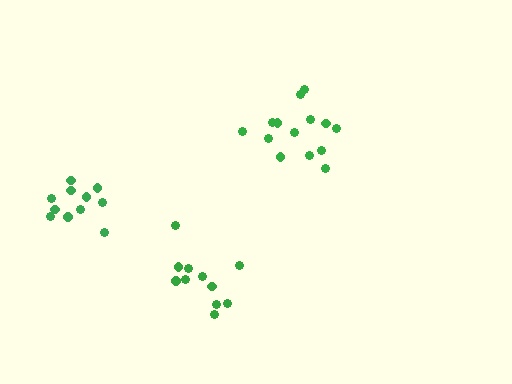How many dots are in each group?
Group 1: 11 dots, Group 2: 14 dots, Group 3: 11 dots (36 total).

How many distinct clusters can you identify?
There are 3 distinct clusters.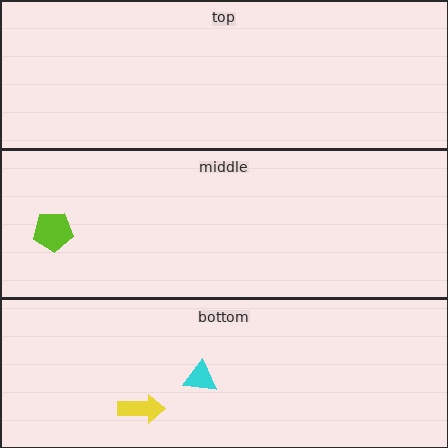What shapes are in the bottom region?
The cyan triangle, the yellow arrow.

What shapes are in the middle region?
The lime pentagon.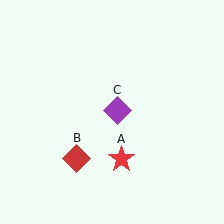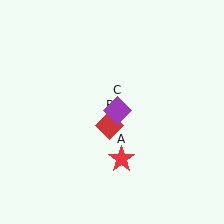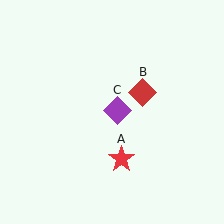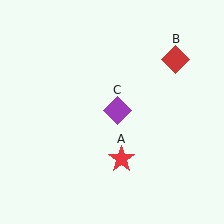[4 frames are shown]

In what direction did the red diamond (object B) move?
The red diamond (object B) moved up and to the right.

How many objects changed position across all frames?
1 object changed position: red diamond (object B).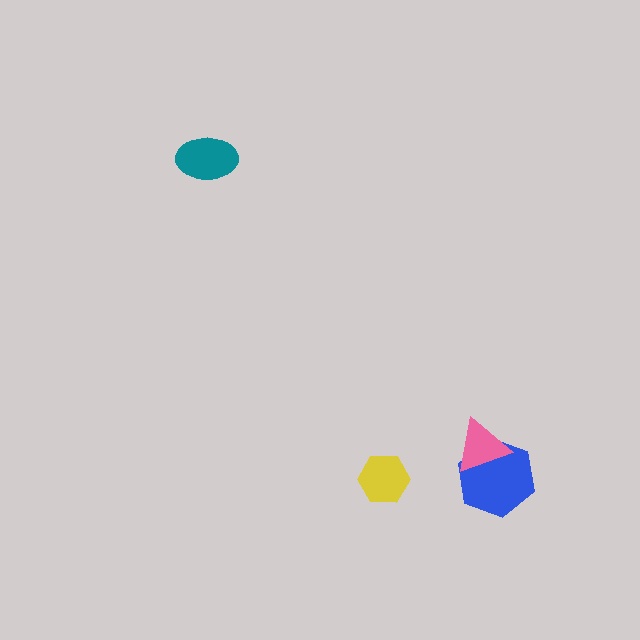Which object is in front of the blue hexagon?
The pink triangle is in front of the blue hexagon.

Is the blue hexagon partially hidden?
Yes, it is partially covered by another shape.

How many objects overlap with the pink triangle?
1 object overlaps with the pink triangle.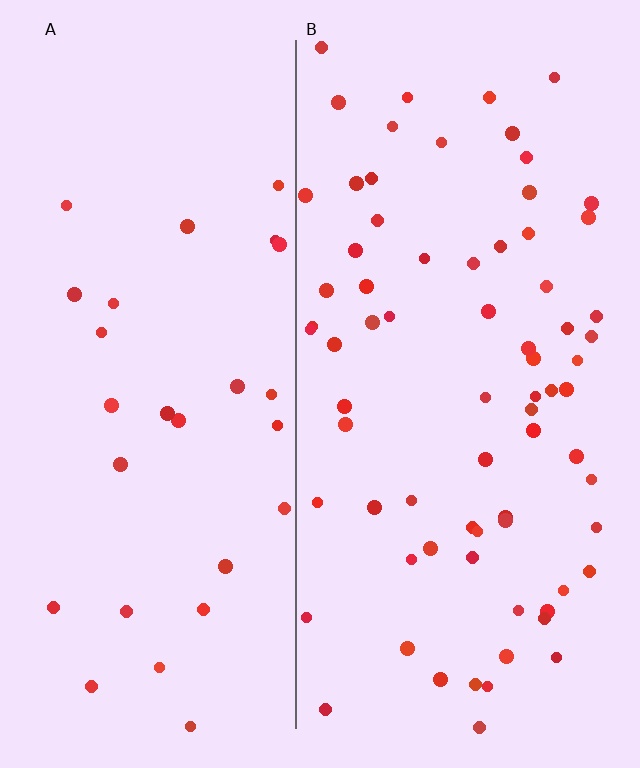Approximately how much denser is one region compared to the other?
Approximately 2.6× — region B over region A.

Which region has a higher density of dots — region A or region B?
B (the right).